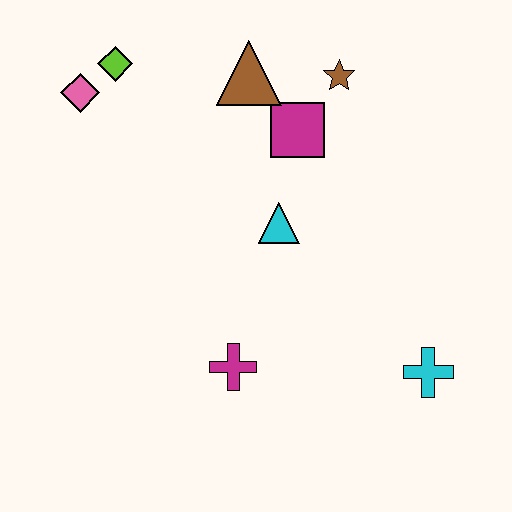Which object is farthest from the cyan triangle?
The pink diamond is farthest from the cyan triangle.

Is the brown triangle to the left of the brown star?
Yes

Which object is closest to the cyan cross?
The magenta cross is closest to the cyan cross.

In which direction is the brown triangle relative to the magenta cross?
The brown triangle is above the magenta cross.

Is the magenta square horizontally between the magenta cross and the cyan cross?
Yes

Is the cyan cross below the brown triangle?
Yes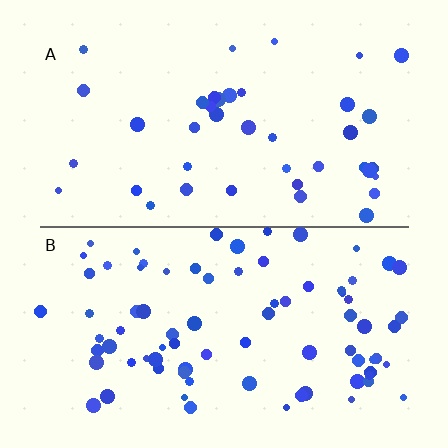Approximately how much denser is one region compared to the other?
Approximately 2.1× — region B over region A.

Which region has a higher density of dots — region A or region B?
B (the bottom).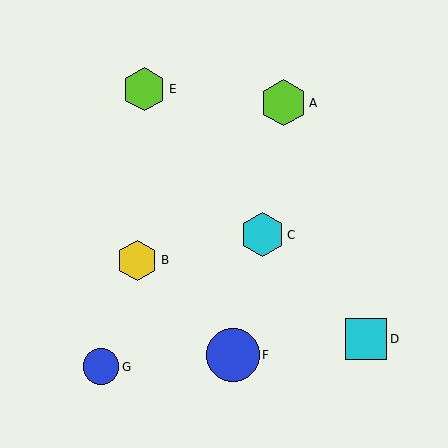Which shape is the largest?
The blue circle (labeled F) is the largest.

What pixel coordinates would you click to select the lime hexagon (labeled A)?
Click at (284, 103) to select the lime hexagon A.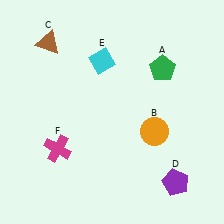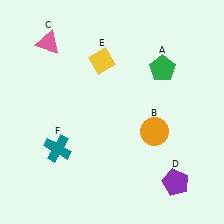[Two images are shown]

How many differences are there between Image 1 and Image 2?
There are 3 differences between the two images.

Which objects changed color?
C changed from brown to pink. E changed from cyan to yellow. F changed from magenta to teal.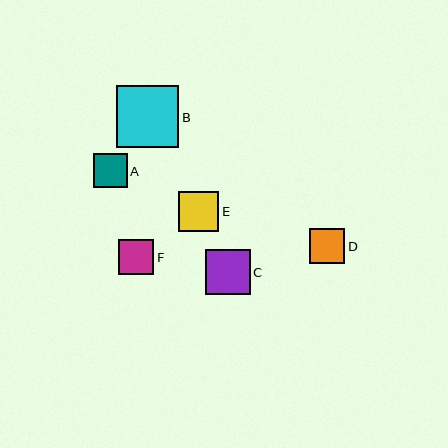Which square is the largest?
Square B is the largest with a size of approximately 62 pixels.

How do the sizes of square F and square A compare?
Square F and square A are approximately the same size.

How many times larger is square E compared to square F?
Square E is approximately 1.2 times the size of square F.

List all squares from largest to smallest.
From largest to smallest: B, C, E, D, F, A.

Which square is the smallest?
Square A is the smallest with a size of approximately 34 pixels.